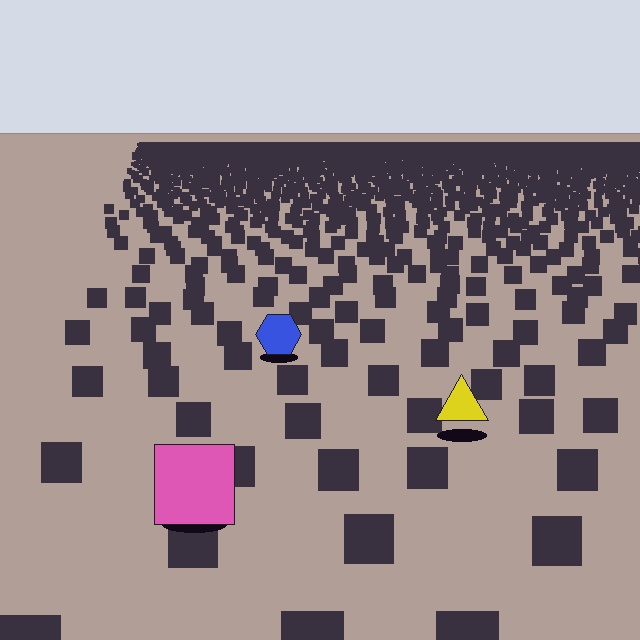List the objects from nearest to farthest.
From nearest to farthest: the pink square, the yellow triangle, the blue hexagon.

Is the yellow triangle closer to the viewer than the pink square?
No. The pink square is closer — you can tell from the texture gradient: the ground texture is coarser near it.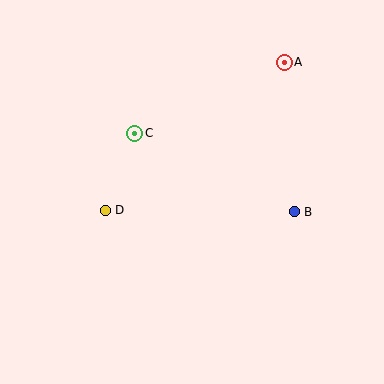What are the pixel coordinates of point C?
Point C is at (135, 133).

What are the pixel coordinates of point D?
Point D is at (105, 210).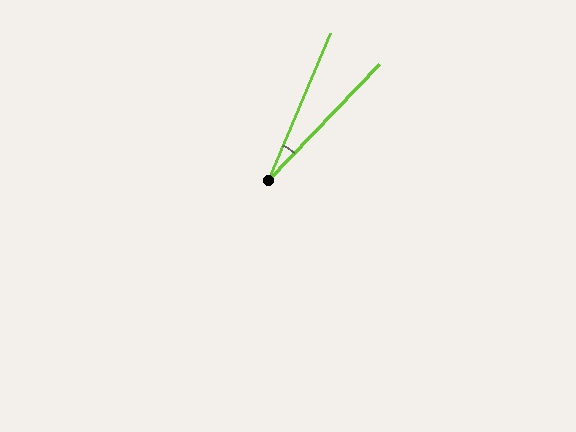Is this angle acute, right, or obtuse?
It is acute.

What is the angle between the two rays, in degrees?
Approximately 21 degrees.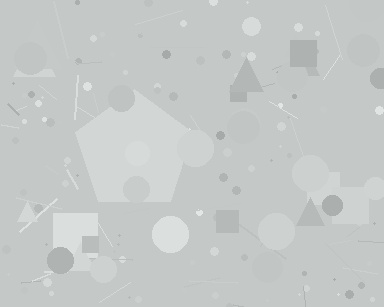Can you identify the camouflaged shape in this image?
The camouflaged shape is a pentagon.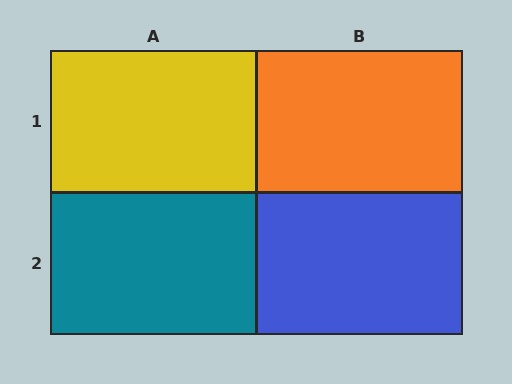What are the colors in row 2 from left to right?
Teal, blue.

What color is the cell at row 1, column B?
Orange.